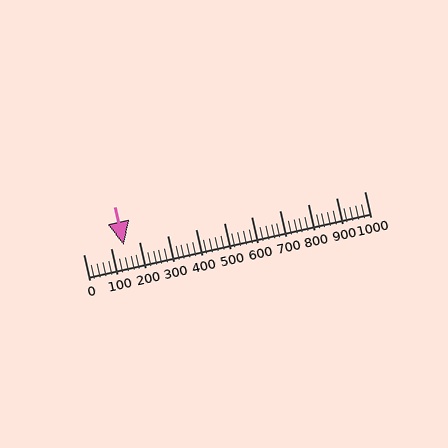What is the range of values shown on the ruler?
The ruler shows values from 0 to 1000.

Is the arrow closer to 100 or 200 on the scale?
The arrow is closer to 100.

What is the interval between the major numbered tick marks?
The major tick marks are spaced 100 units apart.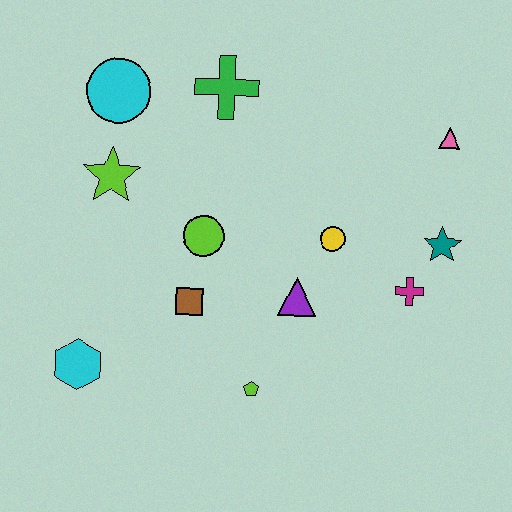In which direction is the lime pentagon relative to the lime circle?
The lime pentagon is below the lime circle.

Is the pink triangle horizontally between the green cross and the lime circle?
No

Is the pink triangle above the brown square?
Yes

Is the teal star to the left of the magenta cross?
No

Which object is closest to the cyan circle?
The lime star is closest to the cyan circle.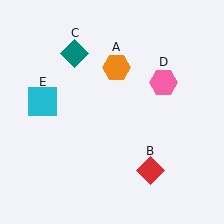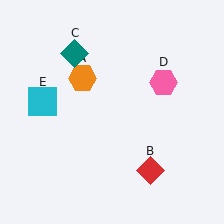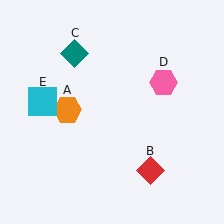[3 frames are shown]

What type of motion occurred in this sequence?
The orange hexagon (object A) rotated counterclockwise around the center of the scene.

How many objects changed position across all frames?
1 object changed position: orange hexagon (object A).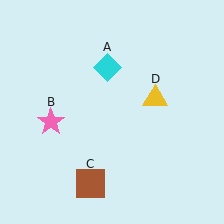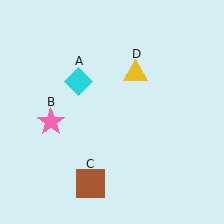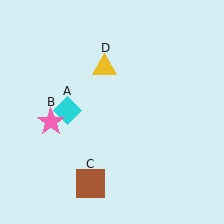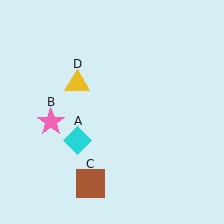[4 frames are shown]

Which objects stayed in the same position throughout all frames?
Pink star (object B) and brown square (object C) remained stationary.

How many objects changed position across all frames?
2 objects changed position: cyan diamond (object A), yellow triangle (object D).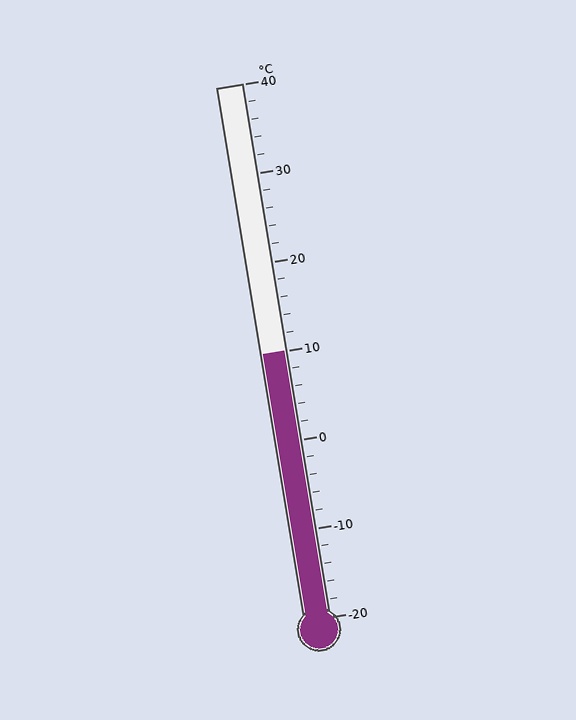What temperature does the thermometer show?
The thermometer shows approximately 10°C.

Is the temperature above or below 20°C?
The temperature is below 20°C.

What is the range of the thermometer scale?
The thermometer scale ranges from -20°C to 40°C.